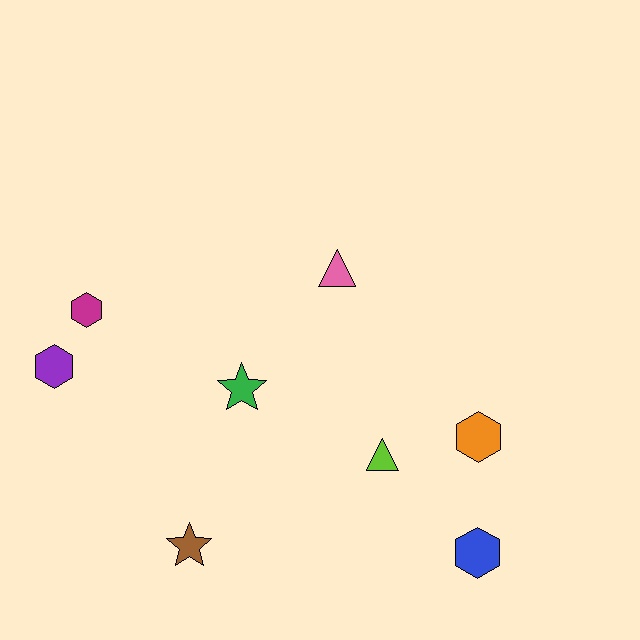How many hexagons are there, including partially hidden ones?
There are 4 hexagons.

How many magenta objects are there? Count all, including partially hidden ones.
There is 1 magenta object.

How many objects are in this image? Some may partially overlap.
There are 8 objects.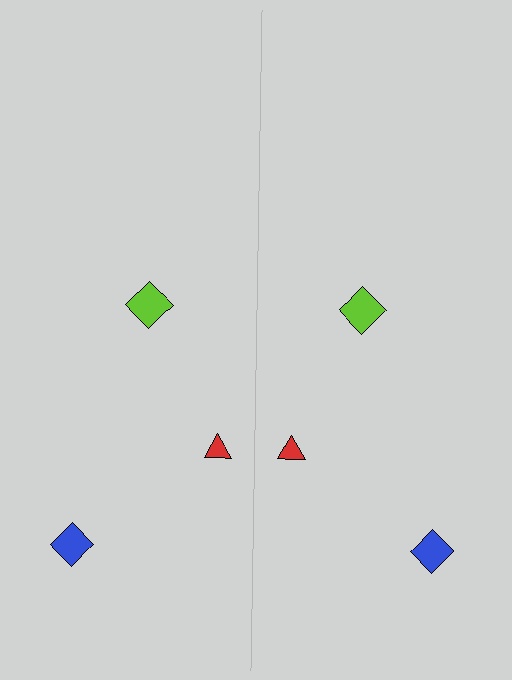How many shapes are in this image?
There are 6 shapes in this image.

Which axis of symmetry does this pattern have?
The pattern has a vertical axis of symmetry running through the center of the image.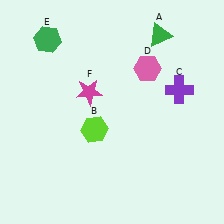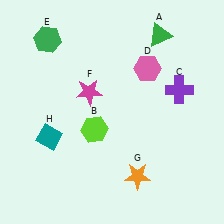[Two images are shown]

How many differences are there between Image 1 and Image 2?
There are 2 differences between the two images.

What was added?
An orange star (G), a teal diamond (H) were added in Image 2.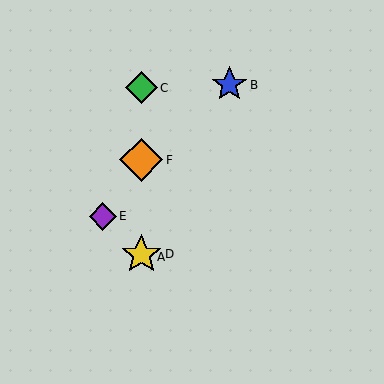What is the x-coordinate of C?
Object C is at x≈141.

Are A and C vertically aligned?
Yes, both are at x≈141.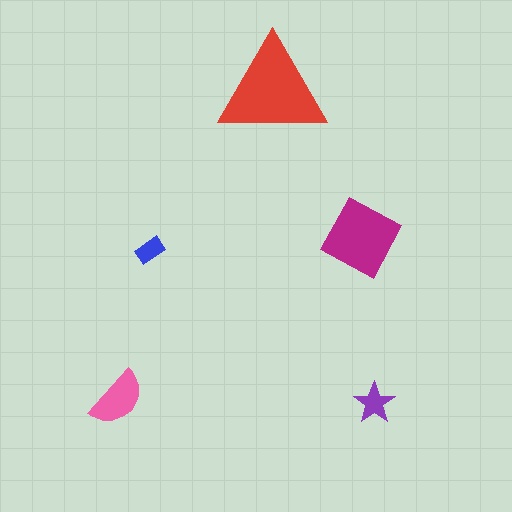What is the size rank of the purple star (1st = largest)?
4th.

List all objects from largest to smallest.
The red triangle, the magenta square, the pink semicircle, the purple star, the blue rectangle.